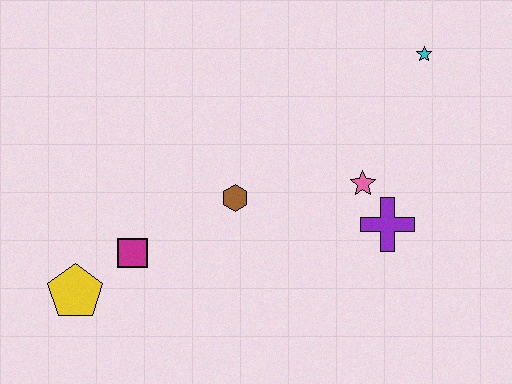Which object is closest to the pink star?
The purple cross is closest to the pink star.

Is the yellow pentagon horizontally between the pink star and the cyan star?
No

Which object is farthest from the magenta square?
The cyan star is farthest from the magenta square.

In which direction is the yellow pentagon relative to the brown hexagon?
The yellow pentagon is to the left of the brown hexagon.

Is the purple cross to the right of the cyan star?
No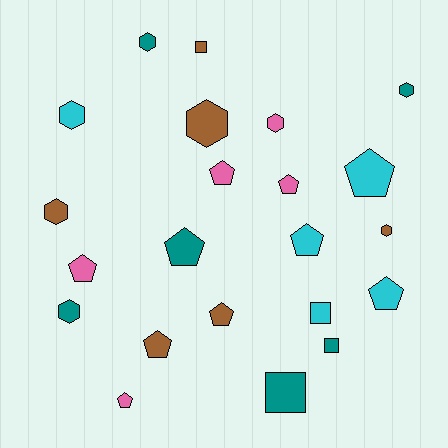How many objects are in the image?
There are 22 objects.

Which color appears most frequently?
Brown, with 6 objects.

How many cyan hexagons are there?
There is 1 cyan hexagon.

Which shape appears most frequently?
Pentagon, with 10 objects.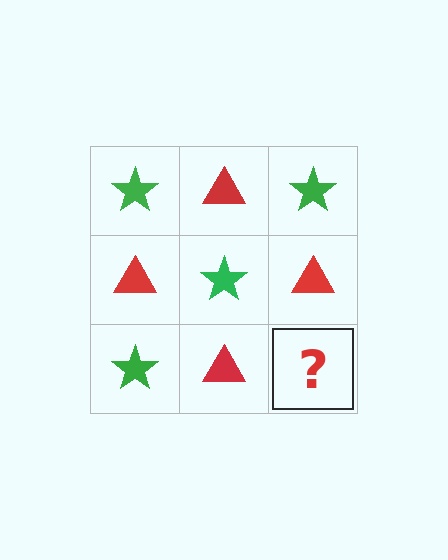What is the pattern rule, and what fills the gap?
The rule is that it alternates green star and red triangle in a checkerboard pattern. The gap should be filled with a green star.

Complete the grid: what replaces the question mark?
The question mark should be replaced with a green star.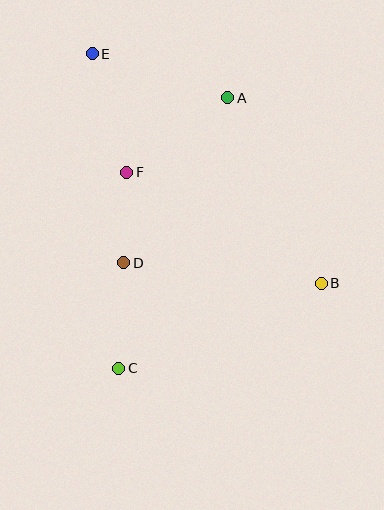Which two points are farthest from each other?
Points B and E are farthest from each other.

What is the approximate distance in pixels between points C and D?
The distance between C and D is approximately 106 pixels.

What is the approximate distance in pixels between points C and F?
The distance between C and F is approximately 196 pixels.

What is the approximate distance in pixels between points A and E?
The distance between A and E is approximately 143 pixels.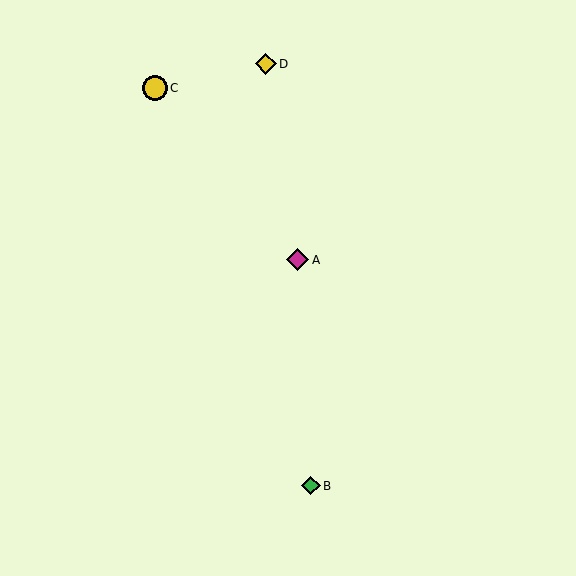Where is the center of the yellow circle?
The center of the yellow circle is at (155, 88).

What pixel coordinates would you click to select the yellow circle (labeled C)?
Click at (155, 88) to select the yellow circle C.